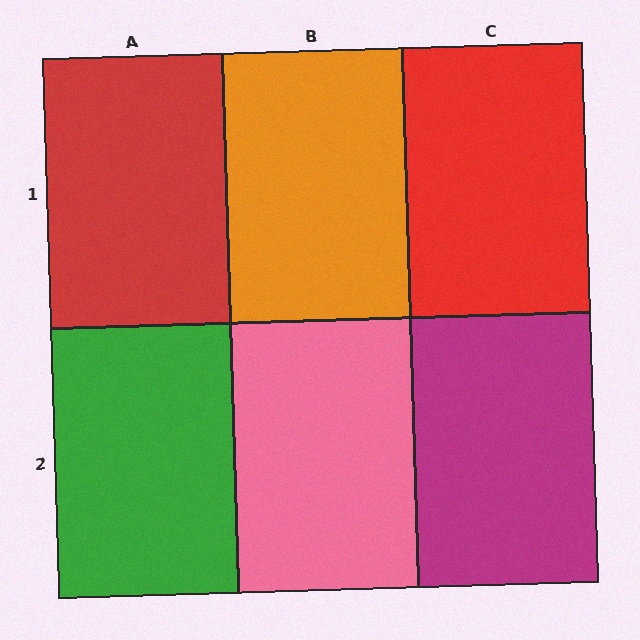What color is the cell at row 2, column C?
Magenta.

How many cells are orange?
1 cell is orange.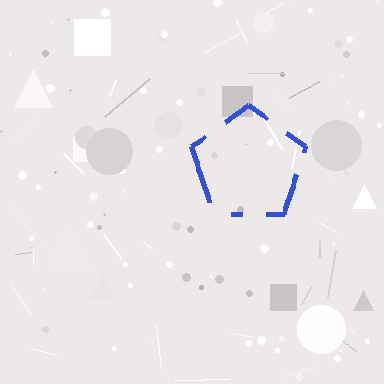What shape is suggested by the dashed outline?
The dashed outline suggests a pentagon.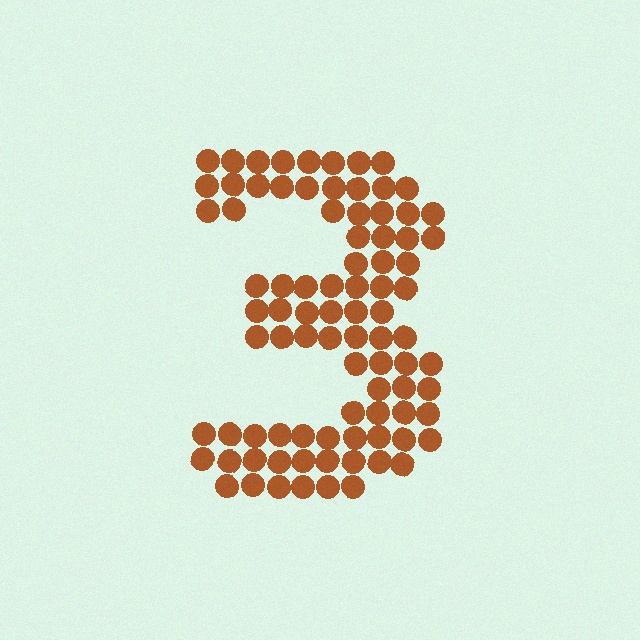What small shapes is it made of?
It is made of small circles.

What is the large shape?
The large shape is the digit 3.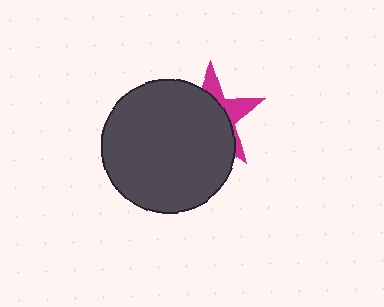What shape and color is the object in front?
The object in front is a dark gray circle.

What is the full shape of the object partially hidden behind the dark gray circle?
The partially hidden object is a magenta star.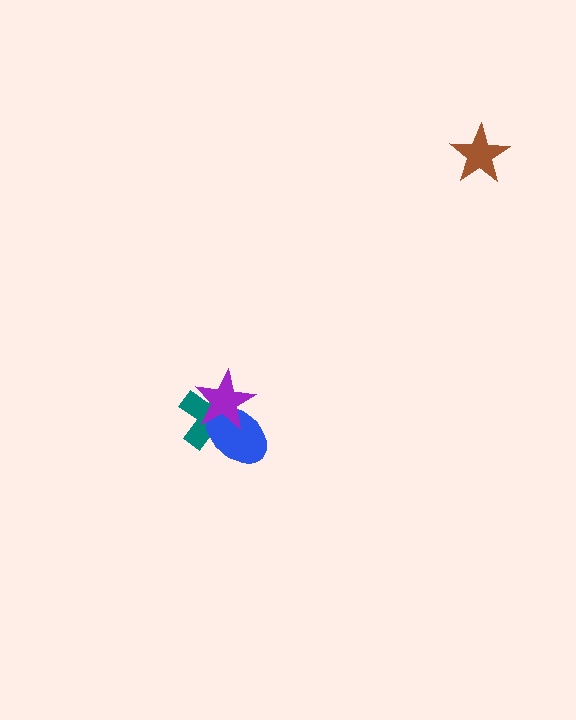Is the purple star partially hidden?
No, no other shape covers it.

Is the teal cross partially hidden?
Yes, it is partially covered by another shape.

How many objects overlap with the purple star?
2 objects overlap with the purple star.